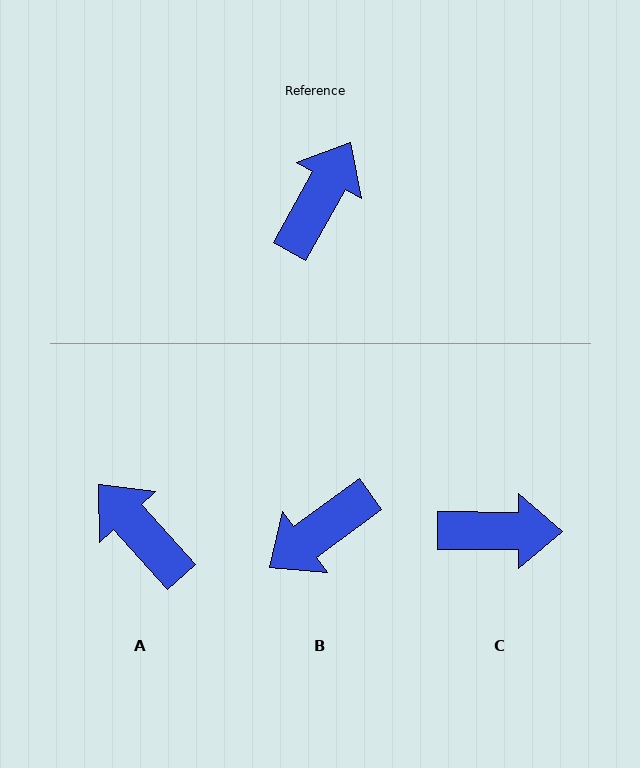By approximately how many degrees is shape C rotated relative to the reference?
Approximately 61 degrees clockwise.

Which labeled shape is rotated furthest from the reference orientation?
B, about 156 degrees away.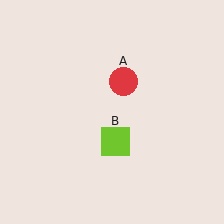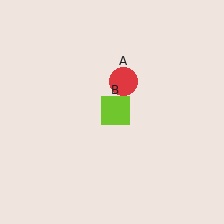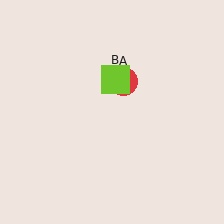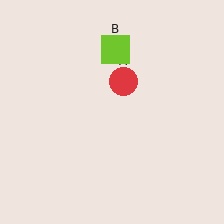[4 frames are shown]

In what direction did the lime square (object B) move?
The lime square (object B) moved up.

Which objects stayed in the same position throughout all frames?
Red circle (object A) remained stationary.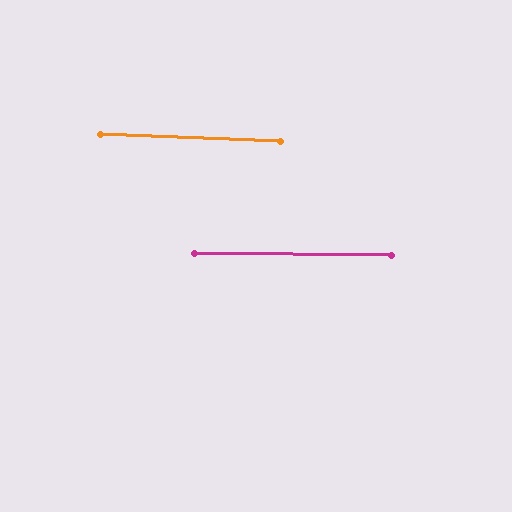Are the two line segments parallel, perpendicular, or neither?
Parallel — their directions differ by only 1.7°.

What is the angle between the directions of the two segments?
Approximately 2 degrees.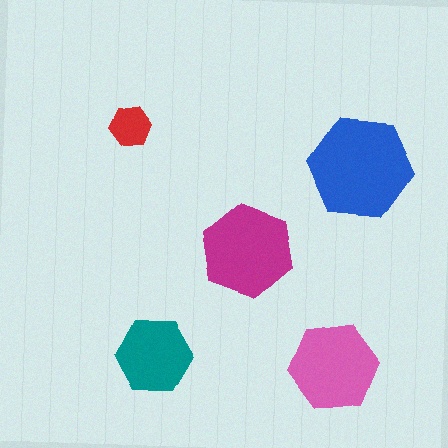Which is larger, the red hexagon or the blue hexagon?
The blue one.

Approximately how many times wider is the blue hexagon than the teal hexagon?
About 1.5 times wider.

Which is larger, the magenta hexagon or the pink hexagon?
The magenta one.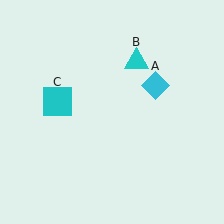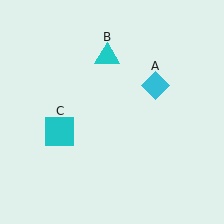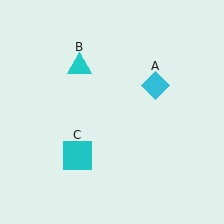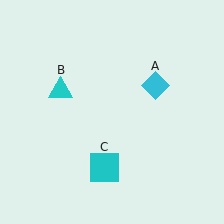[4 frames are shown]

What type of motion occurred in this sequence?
The cyan triangle (object B), cyan square (object C) rotated counterclockwise around the center of the scene.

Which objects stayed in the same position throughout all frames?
Cyan diamond (object A) remained stationary.